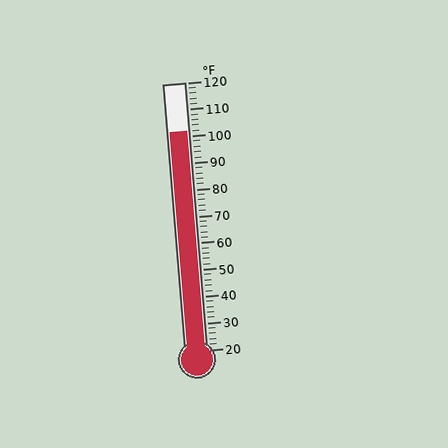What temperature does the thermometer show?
The thermometer shows approximately 102°F.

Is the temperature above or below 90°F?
The temperature is above 90°F.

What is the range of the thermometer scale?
The thermometer scale ranges from 20°F to 120°F.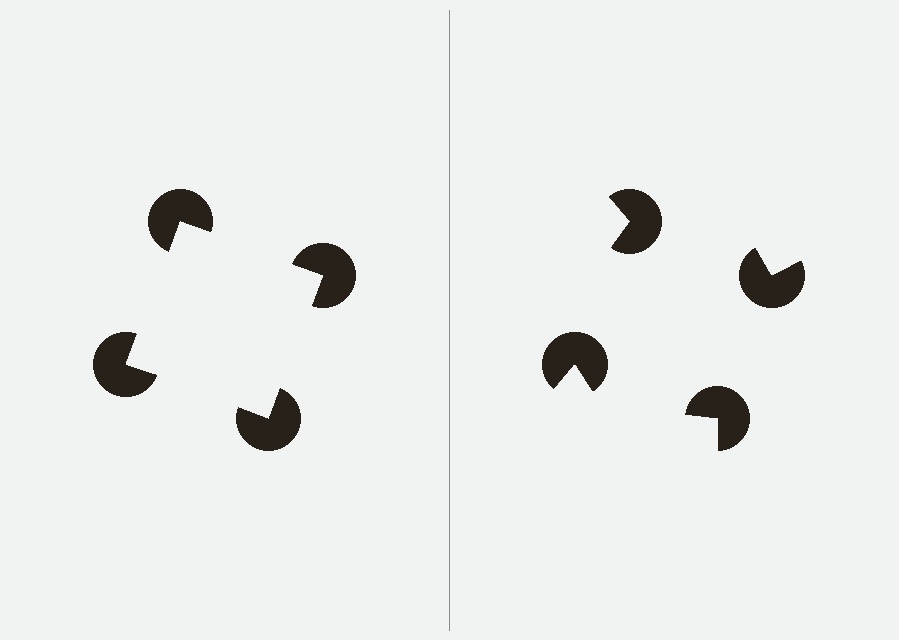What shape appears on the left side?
An illusory square.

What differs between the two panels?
The pac-man discs are positioned identically on both sides; only the wedge orientations differ. On the left they align to a square; on the right they are misaligned.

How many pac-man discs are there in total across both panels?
8 — 4 on each side.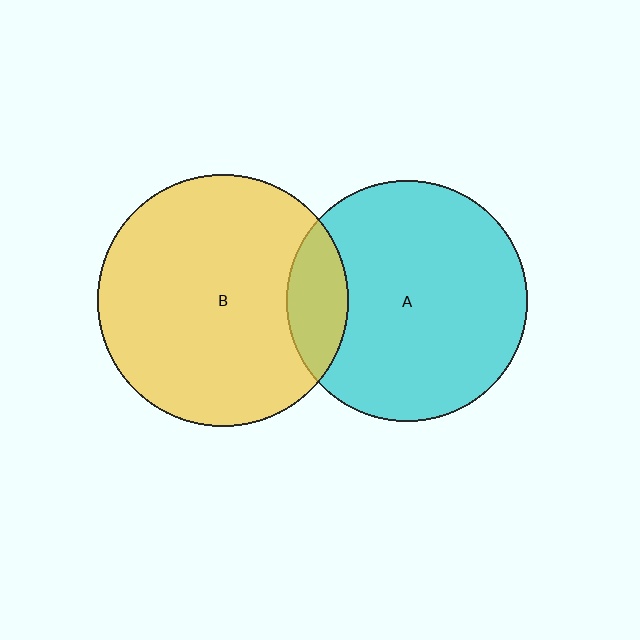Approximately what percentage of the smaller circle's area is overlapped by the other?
Approximately 15%.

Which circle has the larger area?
Circle B (yellow).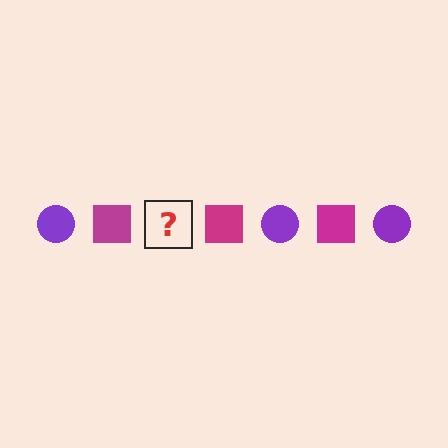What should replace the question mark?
The question mark should be replaced with a purple circle.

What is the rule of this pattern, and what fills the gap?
The rule is that the pattern alternates between purple circle and magenta square. The gap should be filled with a purple circle.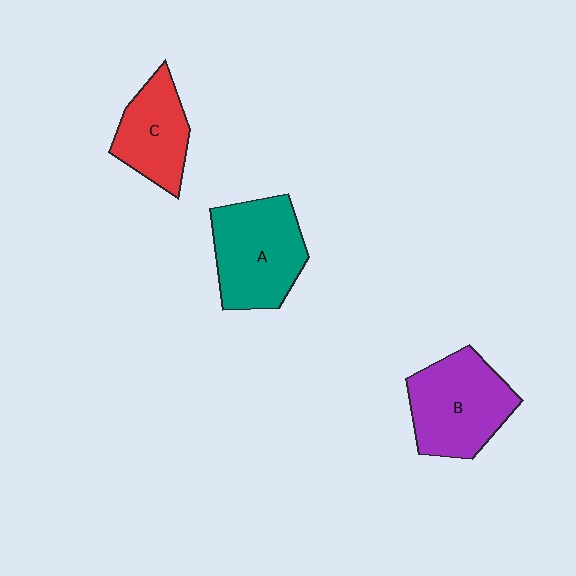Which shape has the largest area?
Shape A (teal).